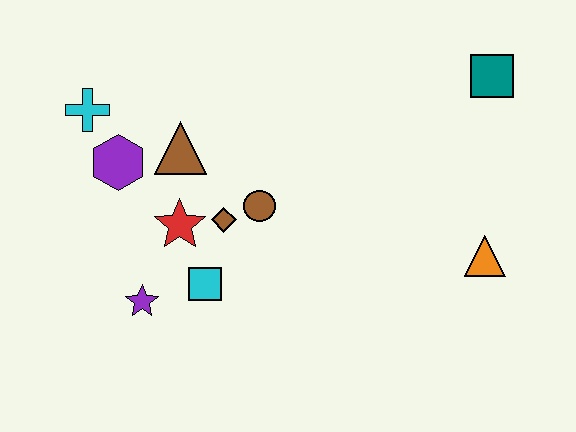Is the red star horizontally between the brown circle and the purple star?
Yes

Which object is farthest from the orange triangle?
The cyan cross is farthest from the orange triangle.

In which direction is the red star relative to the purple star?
The red star is above the purple star.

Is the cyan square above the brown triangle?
No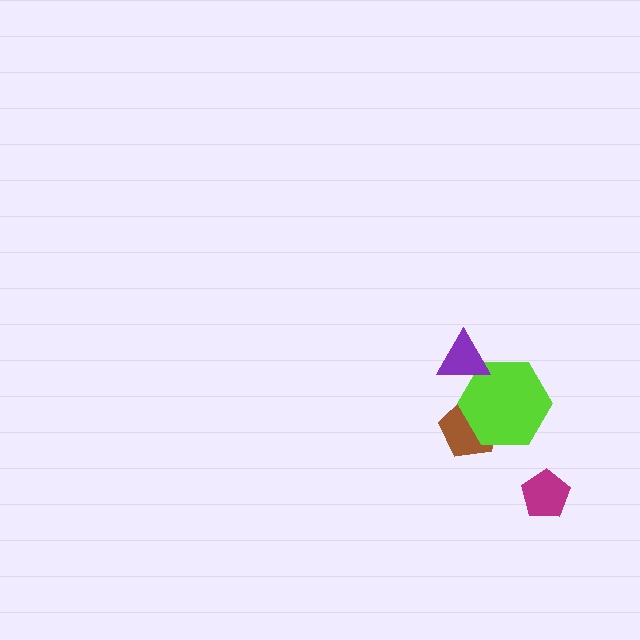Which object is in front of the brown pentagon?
The lime hexagon is in front of the brown pentagon.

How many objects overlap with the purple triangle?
1 object overlaps with the purple triangle.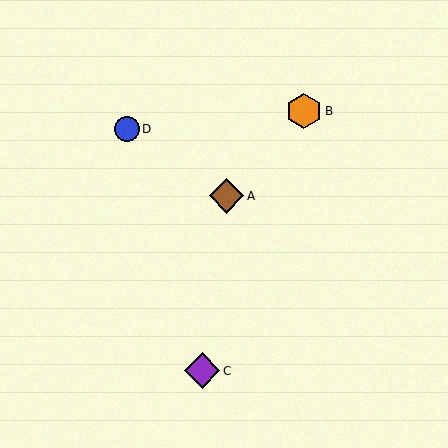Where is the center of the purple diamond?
The center of the purple diamond is at (202, 371).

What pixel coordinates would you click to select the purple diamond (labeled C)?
Click at (202, 371) to select the purple diamond C.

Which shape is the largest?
The purple diamond (labeled C) is the largest.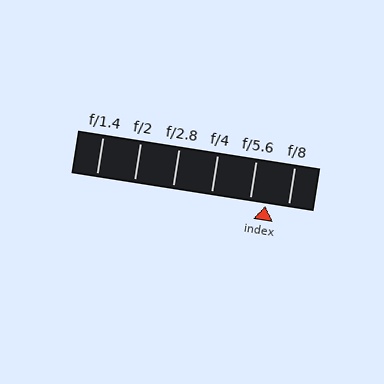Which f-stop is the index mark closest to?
The index mark is closest to f/5.6.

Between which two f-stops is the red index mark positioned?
The index mark is between f/5.6 and f/8.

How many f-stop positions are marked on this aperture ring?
There are 6 f-stop positions marked.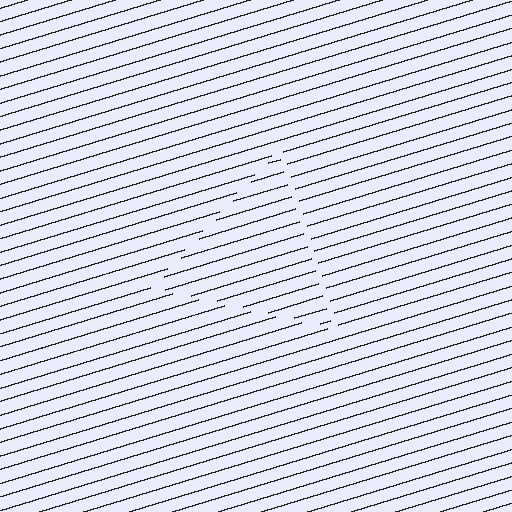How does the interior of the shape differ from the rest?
The interior of the shape contains the same grating, shifted by half a period — the contour is defined by the phase discontinuity where line-ends from the inner and outer gratings abut.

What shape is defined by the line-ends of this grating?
An illusory triangle. The interior of the shape contains the same grating, shifted by half a period — the contour is defined by the phase discontinuity where line-ends from the inner and outer gratings abut.